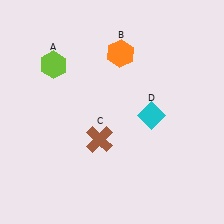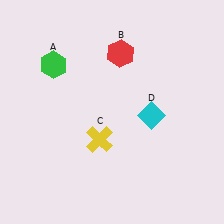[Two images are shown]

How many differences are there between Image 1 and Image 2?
There are 3 differences between the two images.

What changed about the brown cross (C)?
In Image 1, C is brown. In Image 2, it changed to yellow.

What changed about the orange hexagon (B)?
In Image 1, B is orange. In Image 2, it changed to red.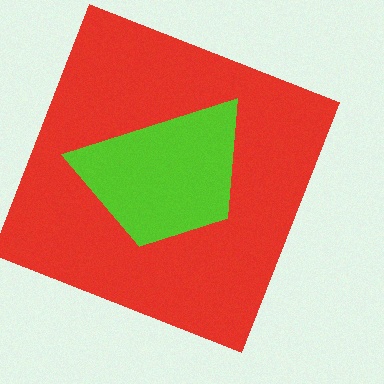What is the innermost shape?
The lime trapezoid.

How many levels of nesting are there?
2.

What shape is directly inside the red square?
The lime trapezoid.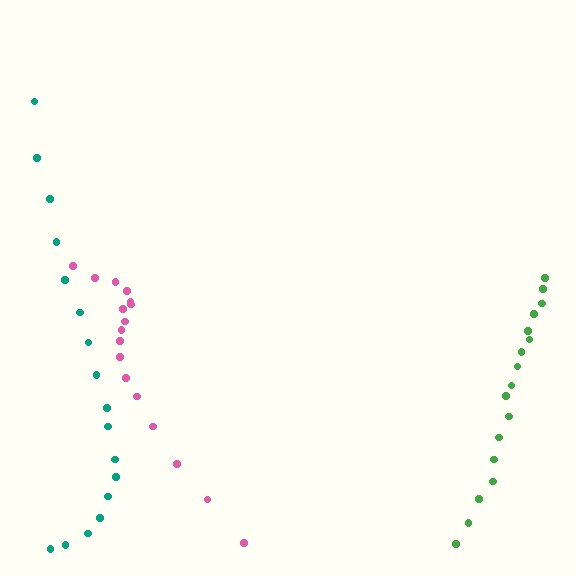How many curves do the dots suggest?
There are 3 distinct paths.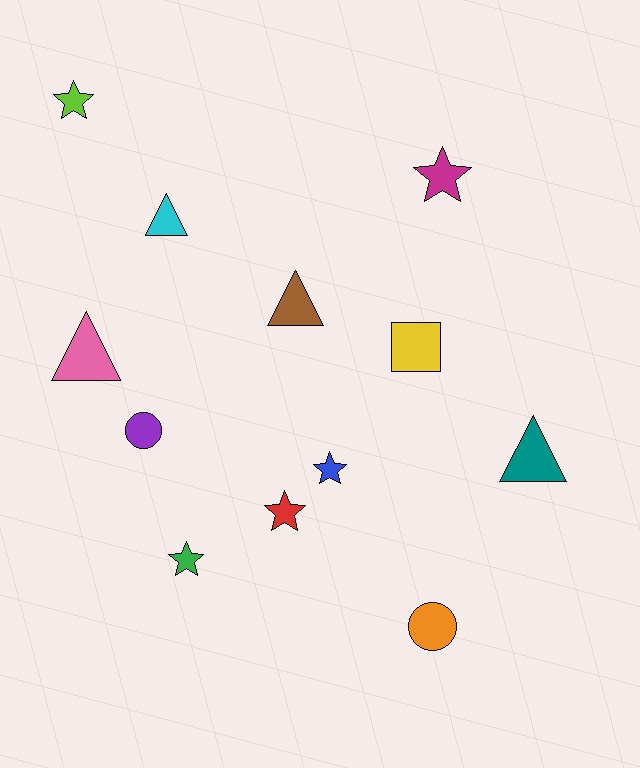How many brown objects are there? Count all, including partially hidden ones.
There is 1 brown object.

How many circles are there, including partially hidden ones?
There are 2 circles.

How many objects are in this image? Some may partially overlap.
There are 12 objects.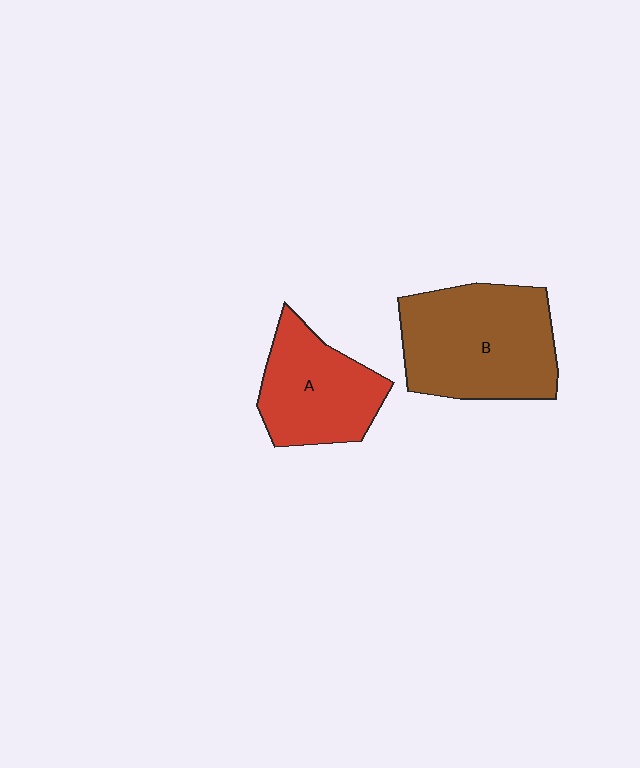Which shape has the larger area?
Shape B (brown).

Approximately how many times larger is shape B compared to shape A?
Approximately 1.4 times.